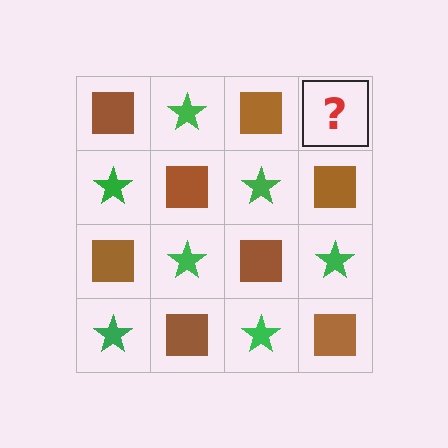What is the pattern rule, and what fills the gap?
The rule is that it alternates brown square and green star in a checkerboard pattern. The gap should be filled with a green star.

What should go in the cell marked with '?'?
The missing cell should contain a green star.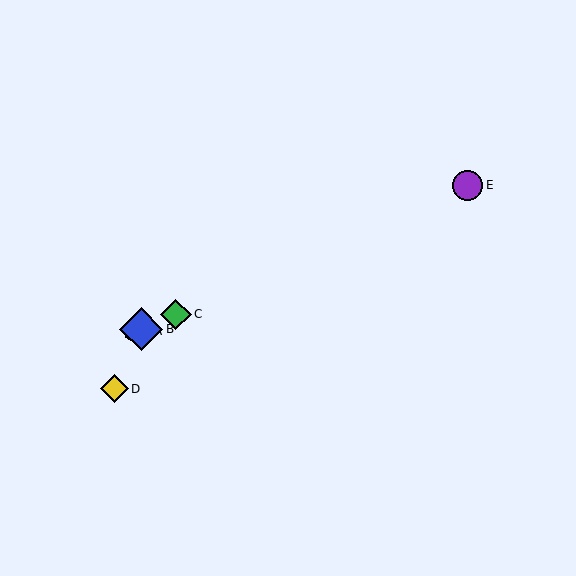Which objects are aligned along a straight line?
Objects A, B, C, E are aligned along a straight line.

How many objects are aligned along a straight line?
4 objects (A, B, C, E) are aligned along a straight line.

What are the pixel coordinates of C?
Object C is at (176, 314).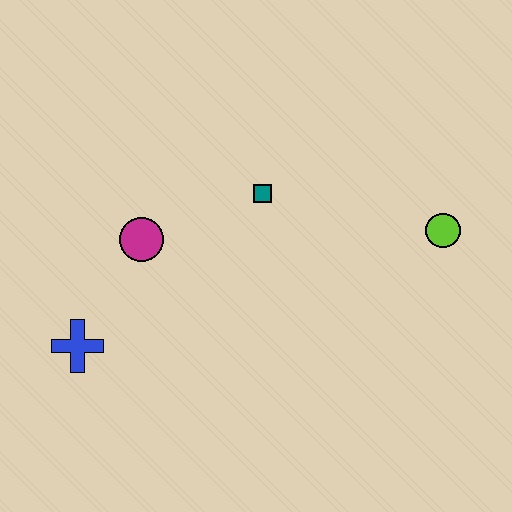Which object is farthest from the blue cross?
The lime circle is farthest from the blue cross.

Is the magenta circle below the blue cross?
No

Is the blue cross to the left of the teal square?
Yes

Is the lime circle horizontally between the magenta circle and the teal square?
No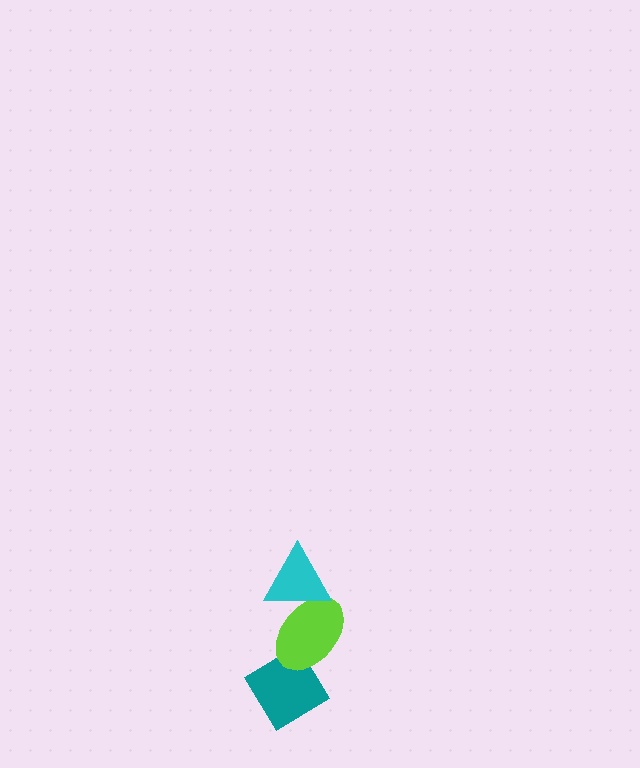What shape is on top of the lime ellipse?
The cyan triangle is on top of the lime ellipse.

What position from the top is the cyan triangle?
The cyan triangle is 1st from the top.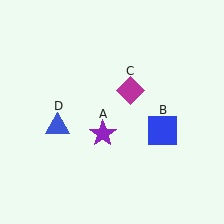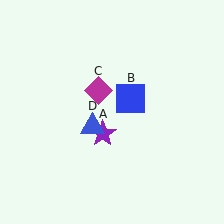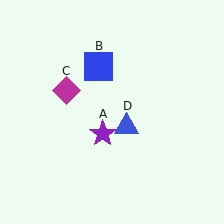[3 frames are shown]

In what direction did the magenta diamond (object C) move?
The magenta diamond (object C) moved left.